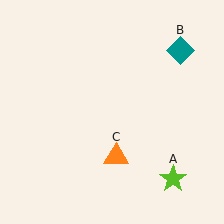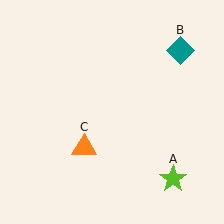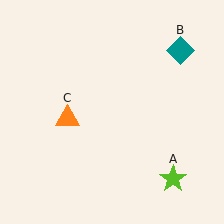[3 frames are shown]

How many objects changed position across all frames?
1 object changed position: orange triangle (object C).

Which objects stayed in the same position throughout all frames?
Lime star (object A) and teal diamond (object B) remained stationary.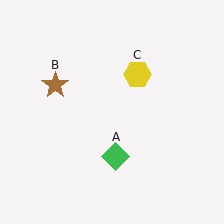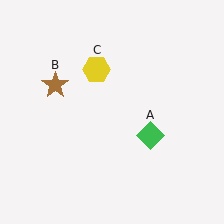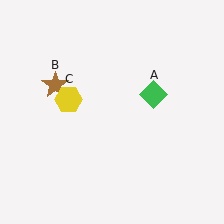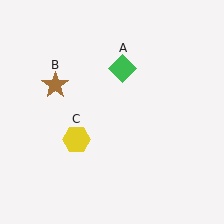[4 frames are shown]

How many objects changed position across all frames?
2 objects changed position: green diamond (object A), yellow hexagon (object C).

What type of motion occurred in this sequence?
The green diamond (object A), yellow hexagon (object C) rotated counterclockwise around the center of the scene.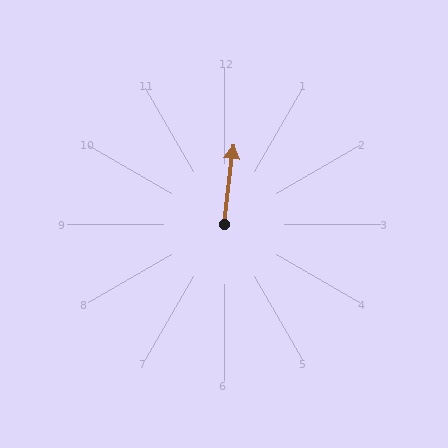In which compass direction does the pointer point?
North.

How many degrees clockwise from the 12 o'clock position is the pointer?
Approximately 7 degrees.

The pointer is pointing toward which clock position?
Roughly 12 o'clock.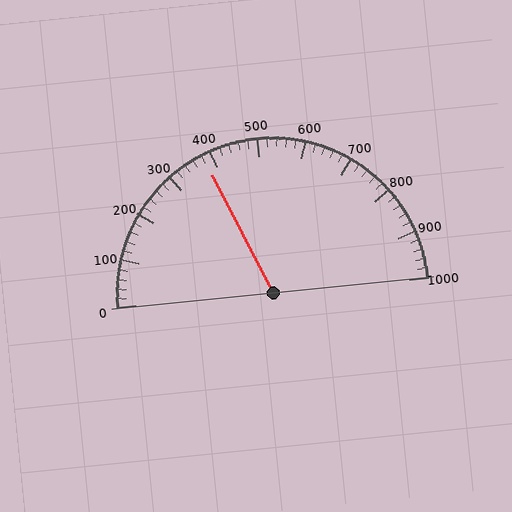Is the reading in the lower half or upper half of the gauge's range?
The reading is in the lower half of the range (0 to 1000).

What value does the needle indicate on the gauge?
The needle indicates approximately 380.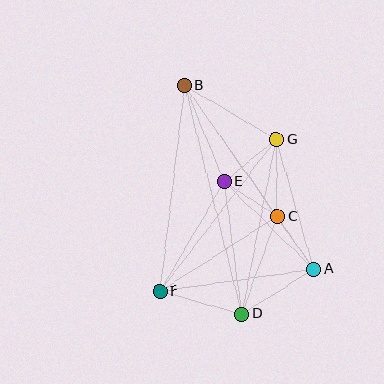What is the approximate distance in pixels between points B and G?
The distance between B and G is approximately 107 pixels.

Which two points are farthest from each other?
Points B and D are farthest from each other.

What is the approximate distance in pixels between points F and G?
The distance between F and G is approximately 191 pixels.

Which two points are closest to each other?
Points C and E are closest to each other.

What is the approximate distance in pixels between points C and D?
The distance between C and D is approximately 103 pixels.